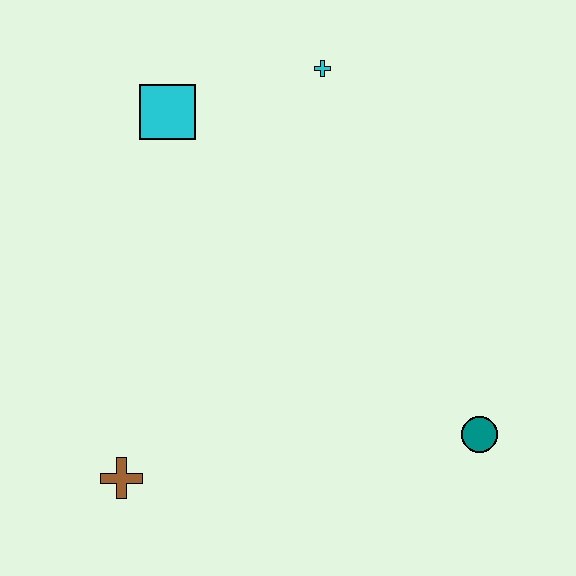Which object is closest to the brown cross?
The teal circle is closest to the brown cross.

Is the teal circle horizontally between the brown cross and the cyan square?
No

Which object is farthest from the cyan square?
The teal circle is farthest from the cyan square.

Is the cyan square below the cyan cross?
Yes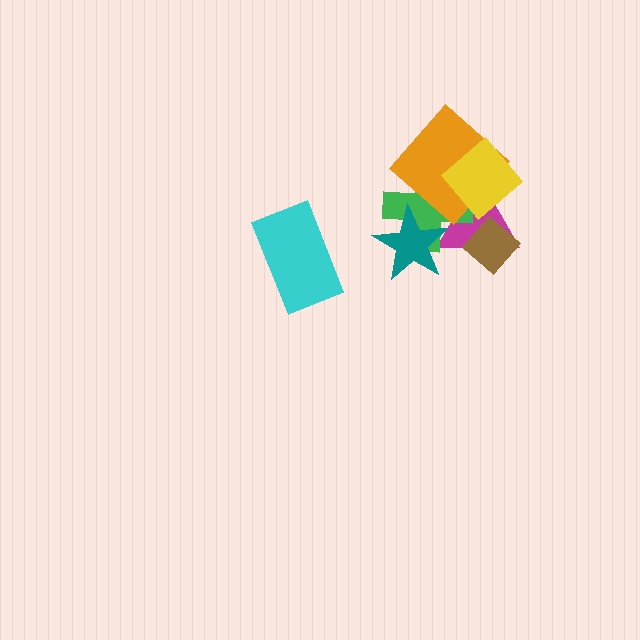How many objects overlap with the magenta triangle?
5 objects overlap with the magenta triangle.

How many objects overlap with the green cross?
4 objects overlap with the green cross.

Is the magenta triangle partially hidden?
Yes, it is partially covered by another shape.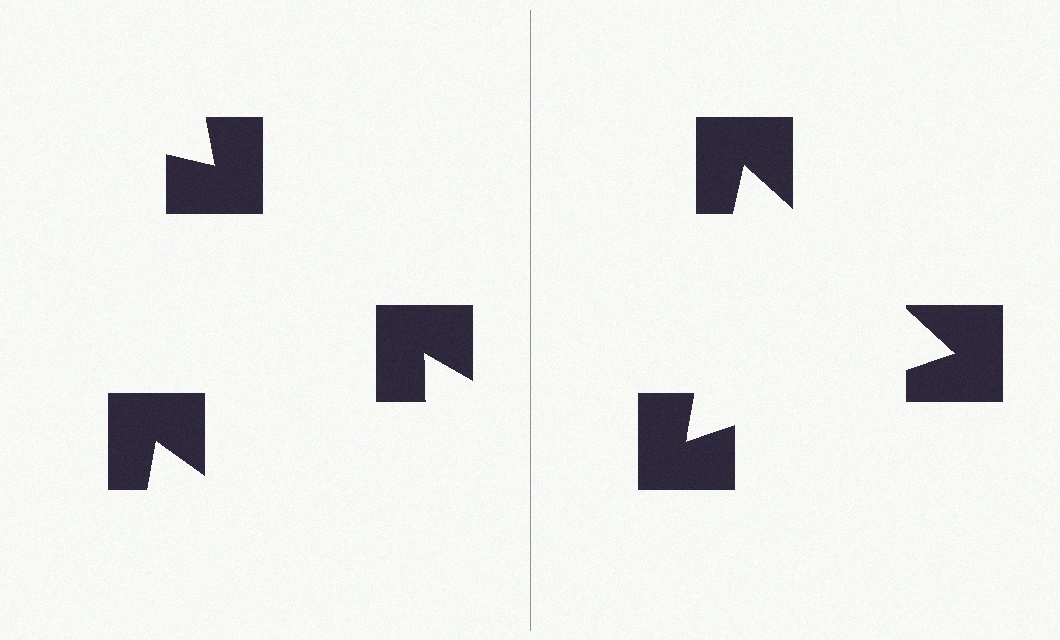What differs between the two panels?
The notched squares are positioned identically on both sides; only the wedge orientations differ. On the right they align to a triangle; on the left they are misaligned.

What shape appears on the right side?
An illusory triangle.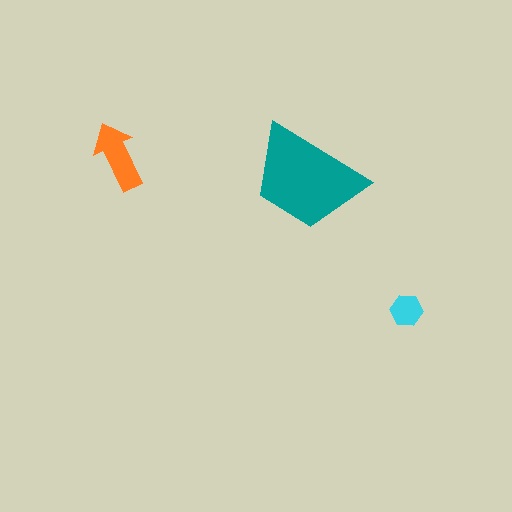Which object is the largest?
The teal trapezoid.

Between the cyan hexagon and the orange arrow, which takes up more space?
The orange arrow.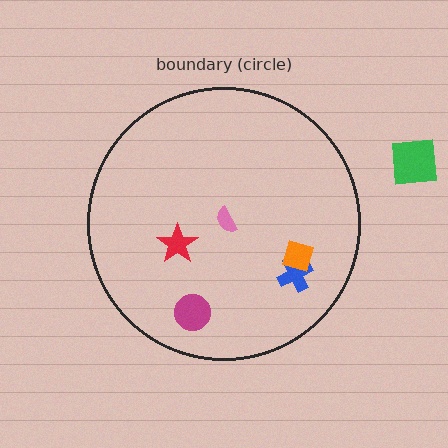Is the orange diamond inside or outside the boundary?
Inside.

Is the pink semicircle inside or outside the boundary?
Inside.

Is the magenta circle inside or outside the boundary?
Inside.